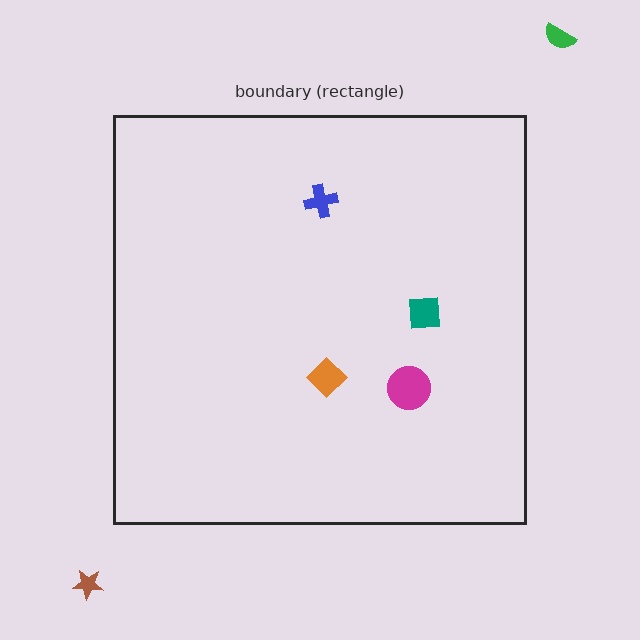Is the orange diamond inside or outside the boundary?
Inside.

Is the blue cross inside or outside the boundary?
Inside.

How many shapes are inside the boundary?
4 inside, 2 outside.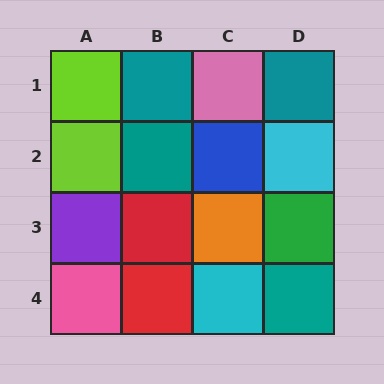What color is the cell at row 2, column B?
Teal.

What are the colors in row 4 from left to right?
Pink, red, cyan, teal.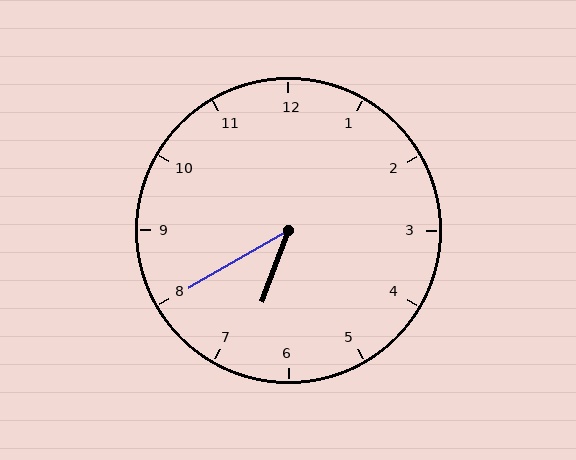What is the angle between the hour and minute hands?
Approximately 40 degrees.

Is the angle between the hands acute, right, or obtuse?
It is acute.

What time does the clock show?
6:40.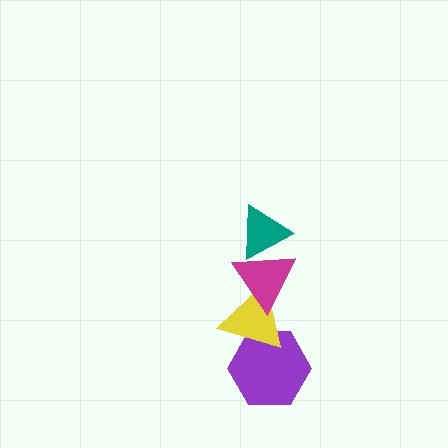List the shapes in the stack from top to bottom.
From top to bottom: the teal triangle, the magenta triangle, the yellow triangle, the purple hexagon.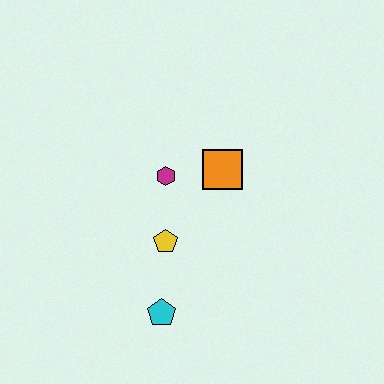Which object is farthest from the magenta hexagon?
The cyan pentagon is farthest from the magenta hexagon.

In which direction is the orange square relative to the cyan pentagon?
The orange square is above the cyan pentagon.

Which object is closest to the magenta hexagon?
The orange square is closest to the magenta hexagon.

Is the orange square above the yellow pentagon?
Yes